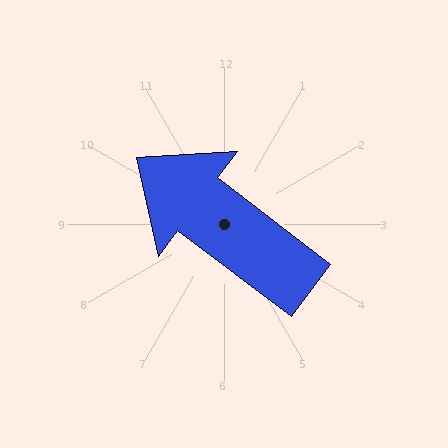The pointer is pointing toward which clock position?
Roughly 10 o'clock.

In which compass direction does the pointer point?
Northwest.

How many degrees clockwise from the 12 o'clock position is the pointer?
Approximately 307 degrees.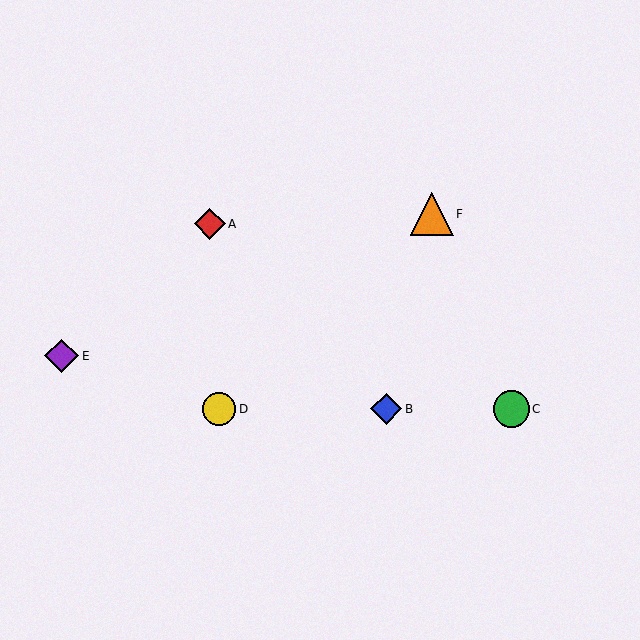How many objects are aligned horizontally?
3 objects (B, C, D) are aligned horizontally.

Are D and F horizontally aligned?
No, D is at y≈409 and F is at y≈214.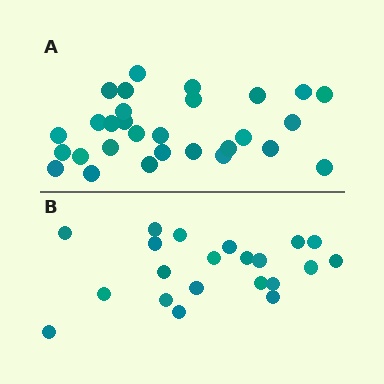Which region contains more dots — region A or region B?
Region A (the top region) has more dots.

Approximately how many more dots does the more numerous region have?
Region A has roughly 8 or so more dots than region B.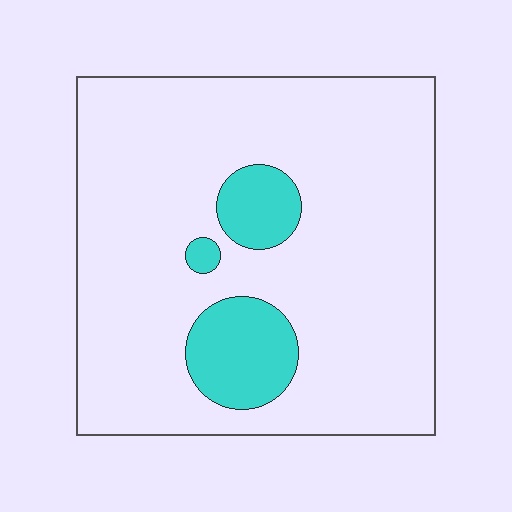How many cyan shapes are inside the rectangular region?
3.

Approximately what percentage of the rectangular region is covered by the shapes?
Approximately 15%.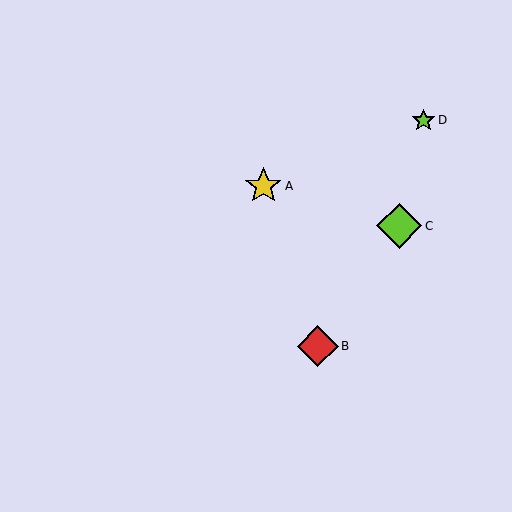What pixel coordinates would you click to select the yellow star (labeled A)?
Click at (263, 186) to select the yellow star A.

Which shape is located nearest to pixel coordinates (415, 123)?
The lime star (labeled D) at (424, 120) is nearest to that location.